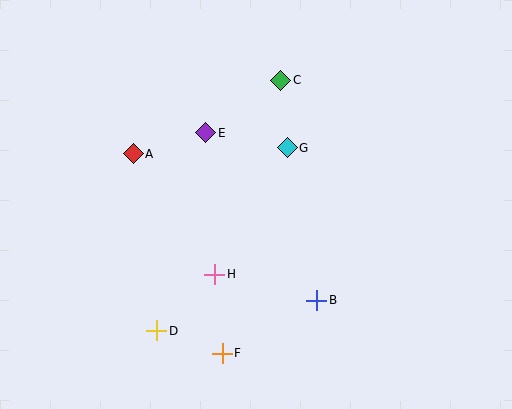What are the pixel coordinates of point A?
Point A is at (133, 154).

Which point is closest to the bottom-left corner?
Point D is closest to the bottom-left corner.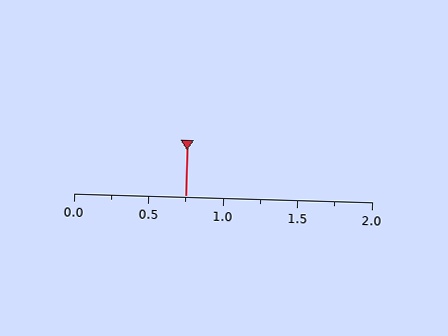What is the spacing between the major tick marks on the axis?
The major ticks are spaced 0.5 apart.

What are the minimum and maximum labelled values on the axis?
The axis runs from 0.0 to 2.0.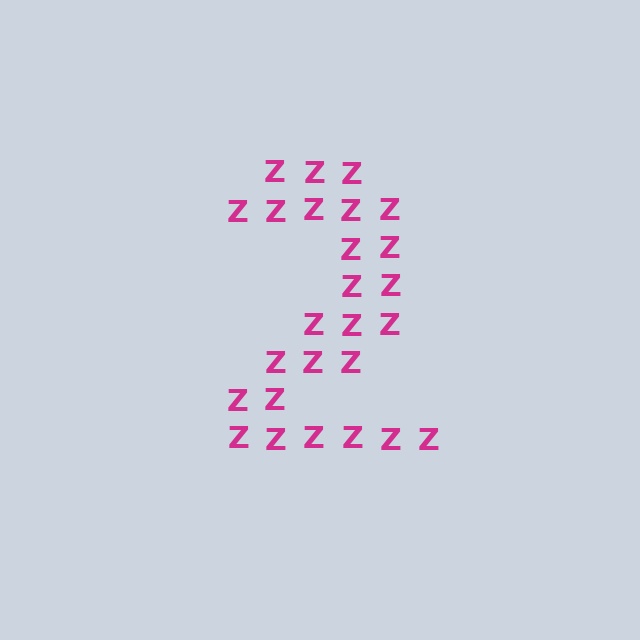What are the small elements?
The small elements are letter Z's.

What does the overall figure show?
The overall figure shows the digit 2.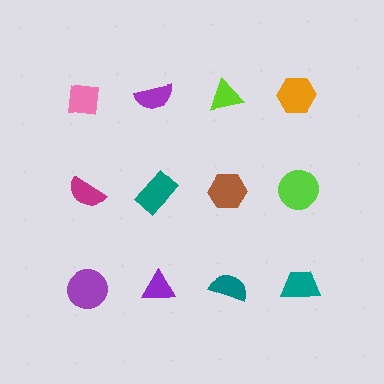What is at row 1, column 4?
An orange hexagon.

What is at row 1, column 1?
A pink square.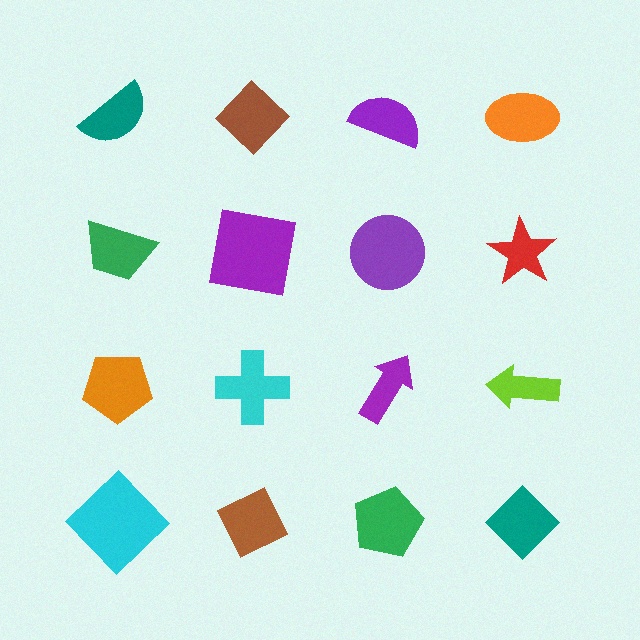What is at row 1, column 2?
A brown diamond.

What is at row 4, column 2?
A brown diamond.